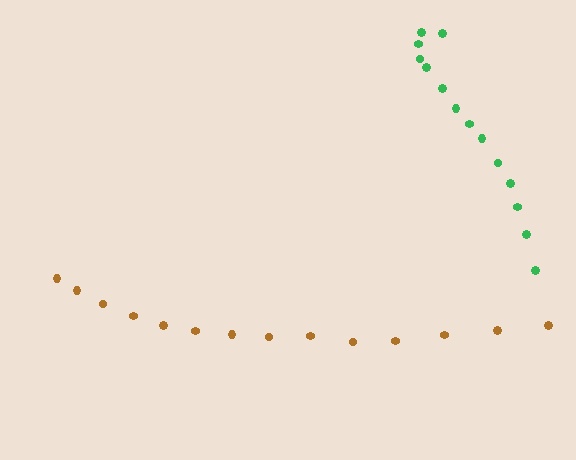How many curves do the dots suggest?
There are 2 distinct paths.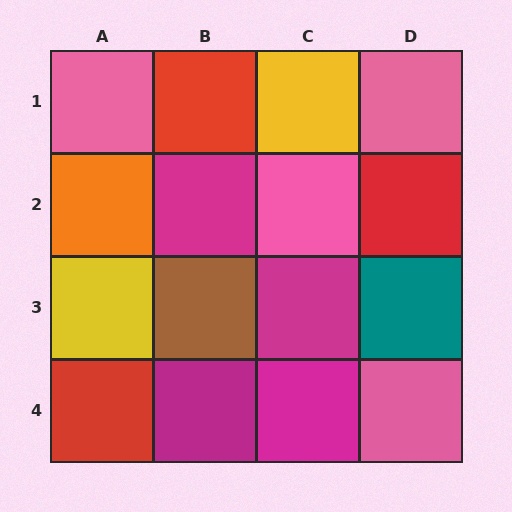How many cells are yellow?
2 cells are yellow.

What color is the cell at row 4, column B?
Magenta.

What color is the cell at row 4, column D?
Pink.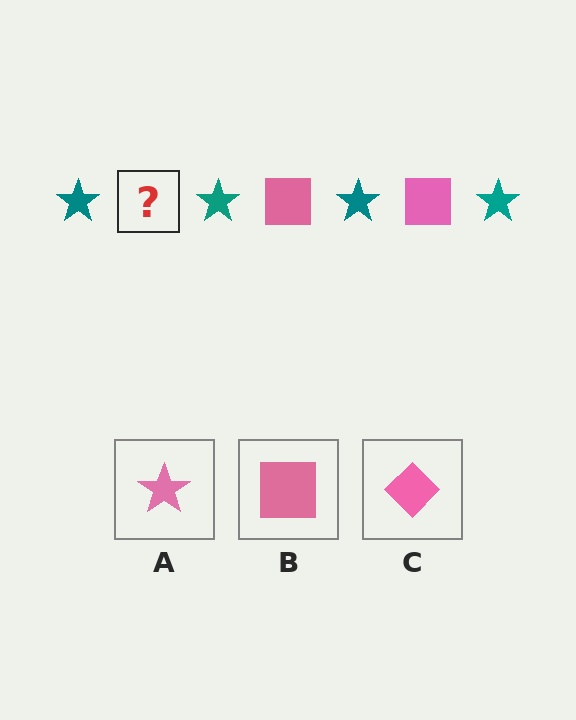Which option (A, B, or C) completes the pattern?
B.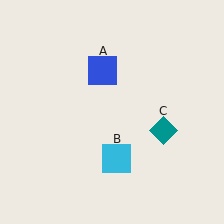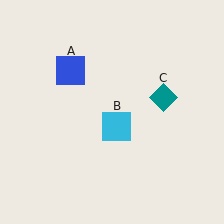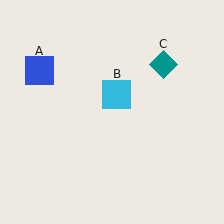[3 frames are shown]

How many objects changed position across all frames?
3 objects changed position: blue square (object A), cyan square (object B), teal diamond (object C).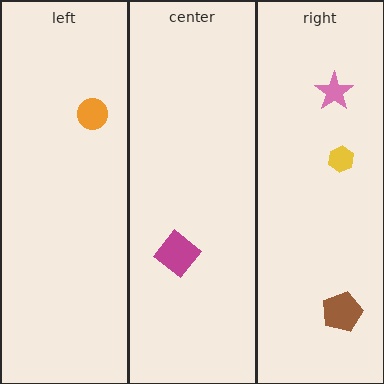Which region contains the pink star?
The right region.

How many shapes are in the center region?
1.